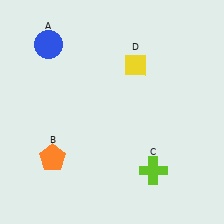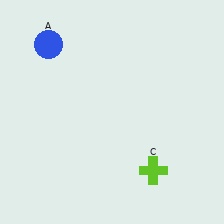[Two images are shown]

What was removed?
The yellow diamond (D), the orange pentagon (B) were removed in Image 2.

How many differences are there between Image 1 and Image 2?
There are 2 differences between the two images.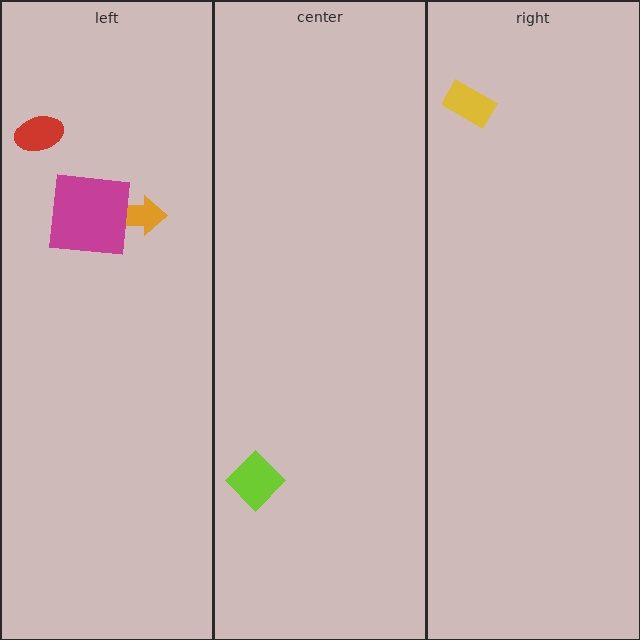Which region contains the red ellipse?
The left region.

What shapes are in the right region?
The yellow rectangle.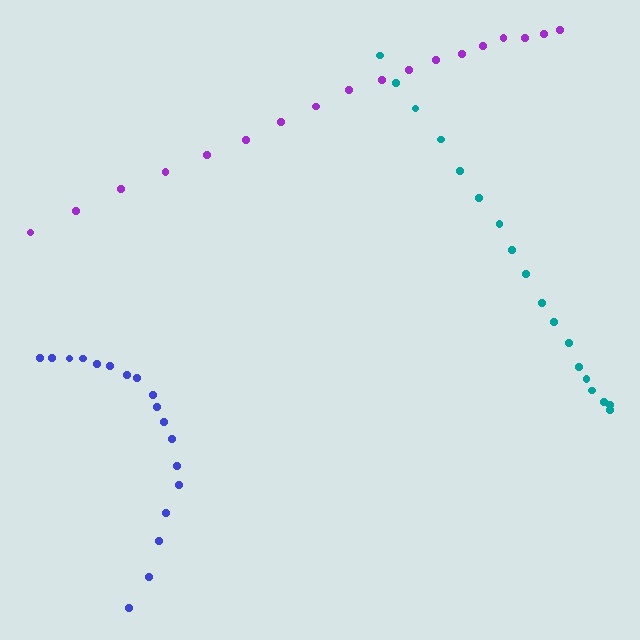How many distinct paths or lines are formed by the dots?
There are 3 distinct paths.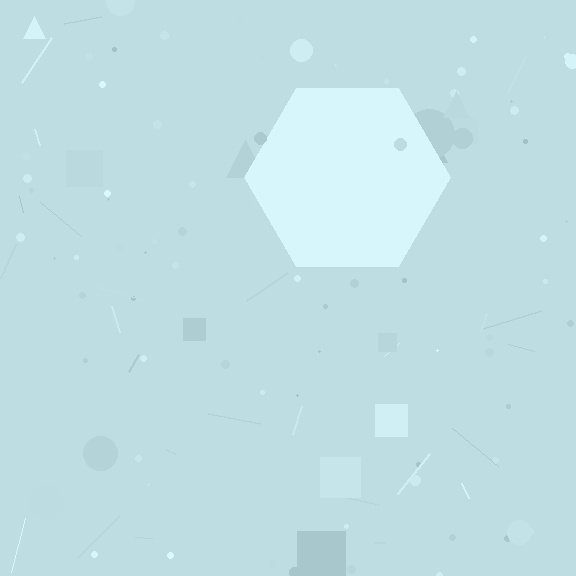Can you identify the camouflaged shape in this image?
The camouflaged shape is a hexagon.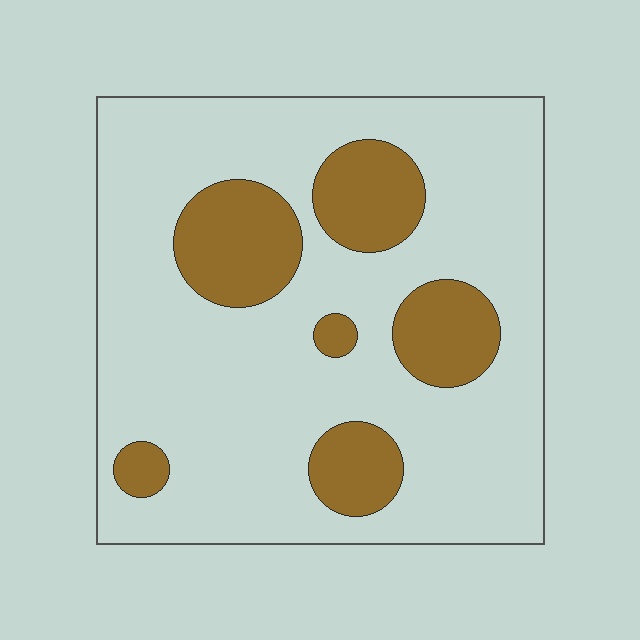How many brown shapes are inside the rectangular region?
6.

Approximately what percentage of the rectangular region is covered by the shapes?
Approximately 20%.